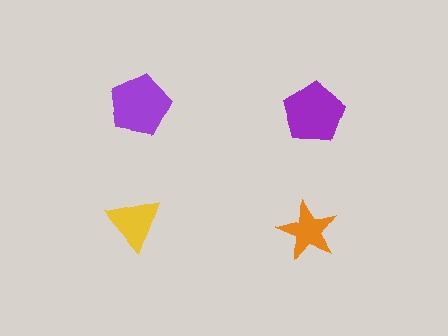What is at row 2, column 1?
A yellow triangle.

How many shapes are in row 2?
2 shapes.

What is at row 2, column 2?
An orange star.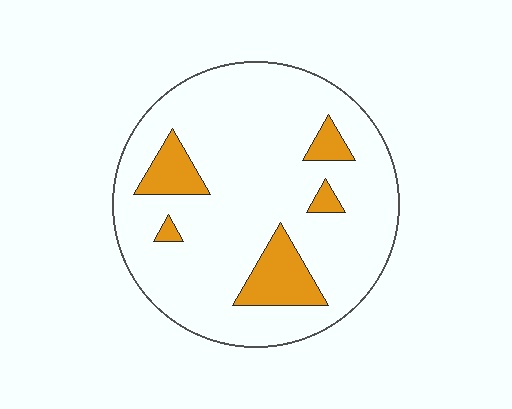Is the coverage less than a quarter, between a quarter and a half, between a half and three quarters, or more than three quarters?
Less than a quarter.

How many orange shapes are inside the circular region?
5.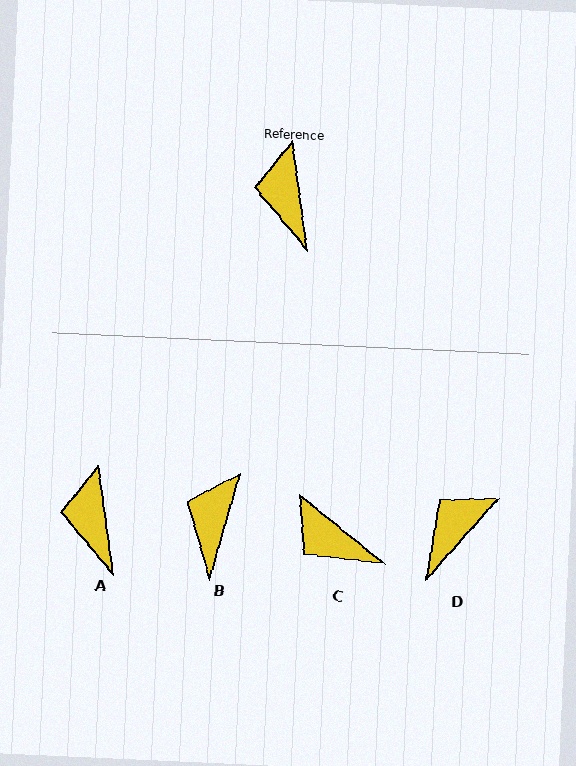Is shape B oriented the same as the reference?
No, it is off by about 24 degrees.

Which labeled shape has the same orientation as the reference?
A.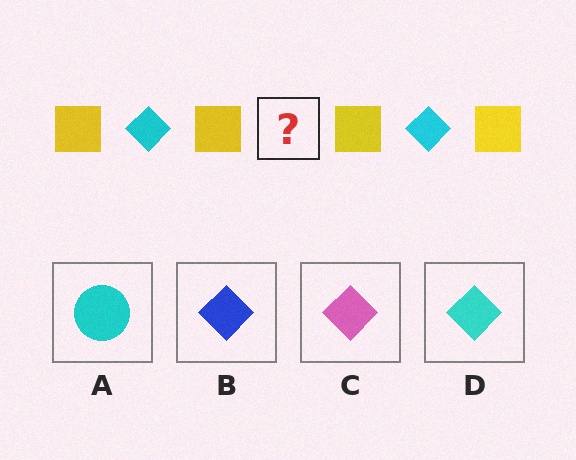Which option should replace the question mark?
Option D.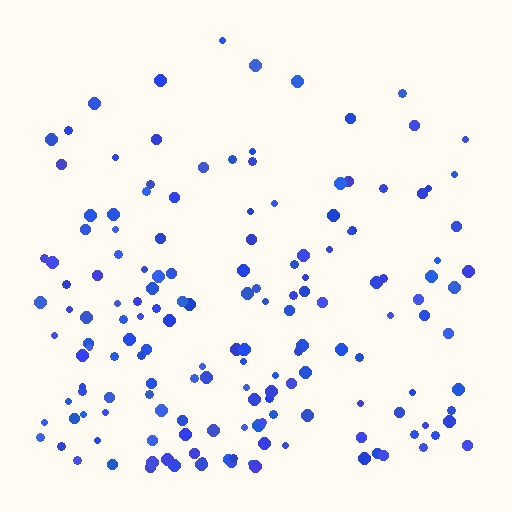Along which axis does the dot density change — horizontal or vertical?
Vertical.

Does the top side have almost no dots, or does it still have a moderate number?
Still a moderate number, just noticeably fewer than the bottom.